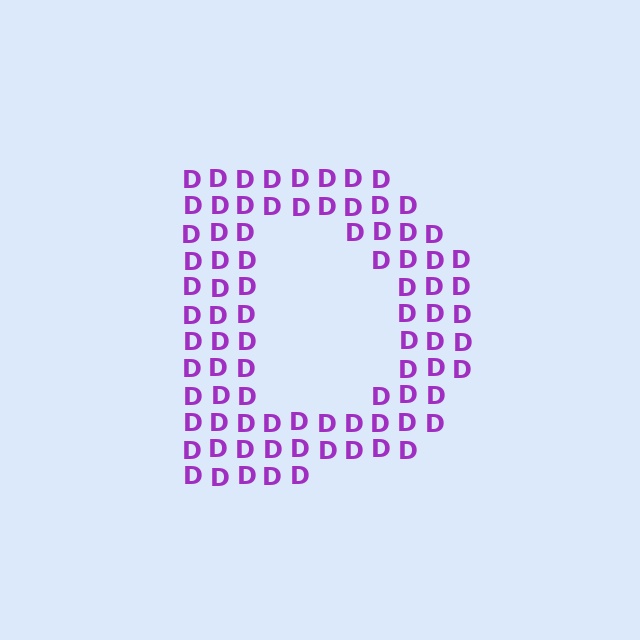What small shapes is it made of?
It is made of small letter D's.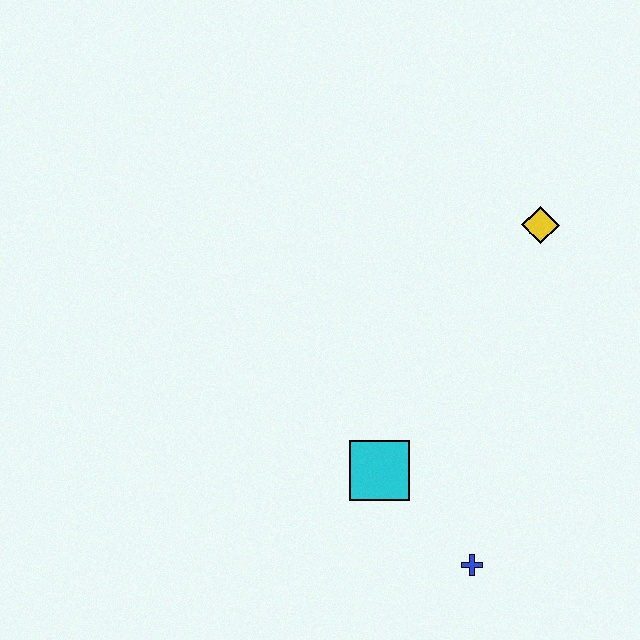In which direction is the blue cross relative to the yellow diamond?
The blue cross is below the yellow diamond.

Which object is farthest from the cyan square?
The yellow diamond is farthest from the cyan square.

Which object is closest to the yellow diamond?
The cyan square is closest to the yellow diamond.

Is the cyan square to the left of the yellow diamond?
Yes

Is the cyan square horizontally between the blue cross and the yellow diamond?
No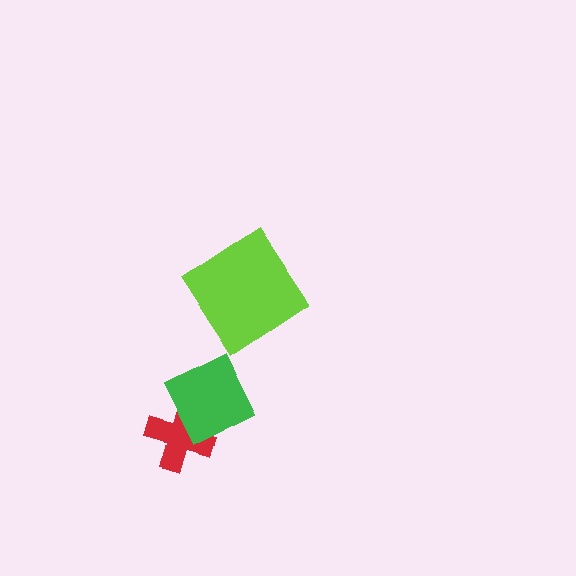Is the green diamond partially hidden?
No, no other shape covers it.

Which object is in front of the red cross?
The green diamond is in front of the red cross.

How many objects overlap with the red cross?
1 object overlaps with the red cross.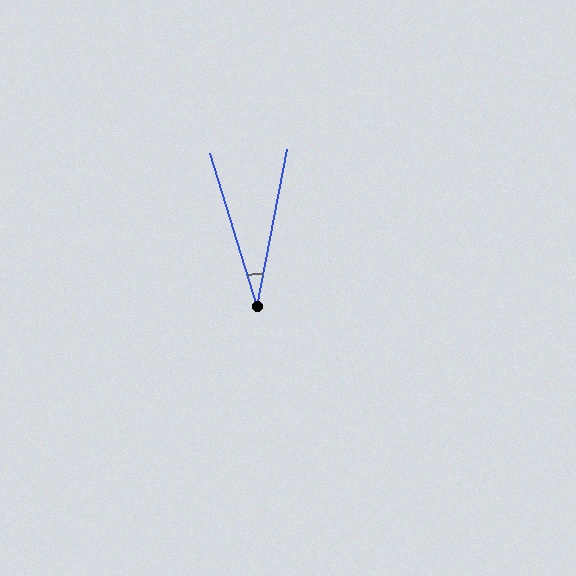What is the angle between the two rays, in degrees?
Approximately 28 degrees.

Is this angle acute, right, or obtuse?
It is acute.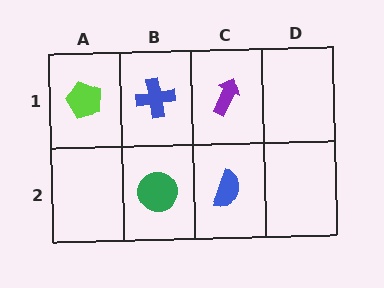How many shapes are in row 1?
3 shapes.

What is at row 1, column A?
A lime pentagon.